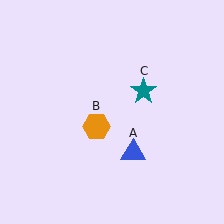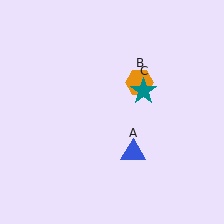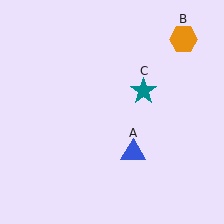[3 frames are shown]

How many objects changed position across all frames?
1 object changed position: orange hexagon (object B).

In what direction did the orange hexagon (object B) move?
The orange hexagon (object B) moved up and to the right.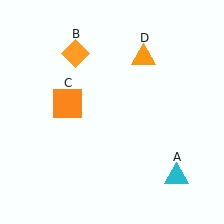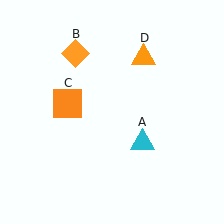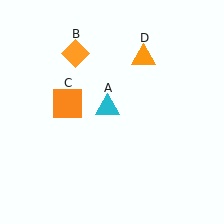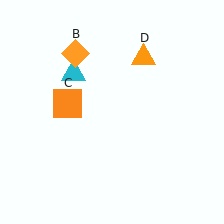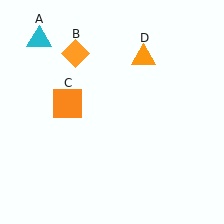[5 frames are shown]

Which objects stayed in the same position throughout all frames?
Orange diamond (object B) and orange square (object C) and orange triangle (object D) remained stationary.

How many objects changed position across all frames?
1 object changed position: cyan triangle (object A).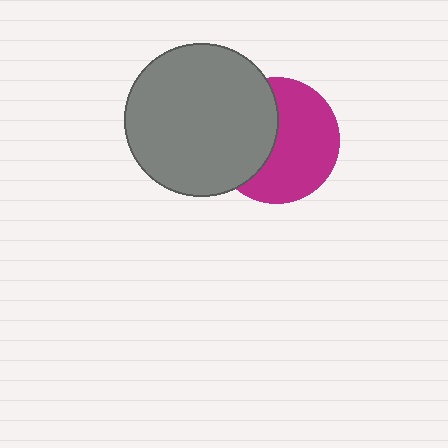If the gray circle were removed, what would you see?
You would see the complete magenta circle.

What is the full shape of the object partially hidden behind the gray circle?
The partially hidden object is a magenta circle.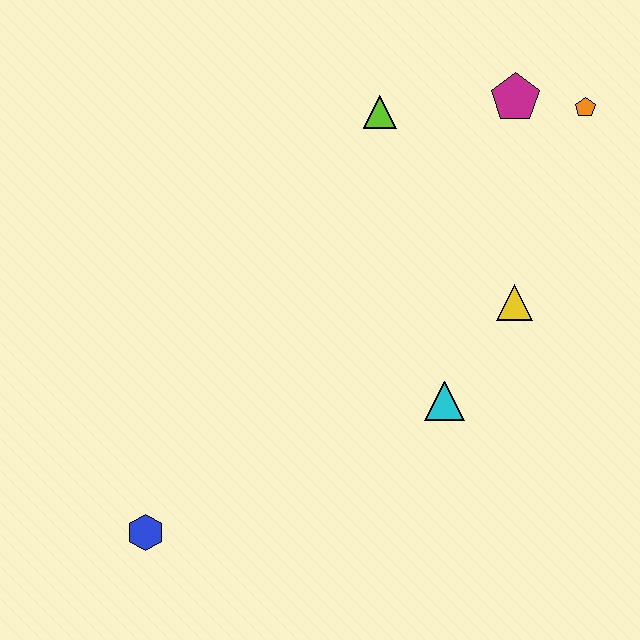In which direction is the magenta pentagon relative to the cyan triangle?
The magenta pentagon is above the cyan triangle.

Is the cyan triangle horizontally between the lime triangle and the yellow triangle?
Yes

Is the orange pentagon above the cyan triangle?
Yes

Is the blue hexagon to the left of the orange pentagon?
Yes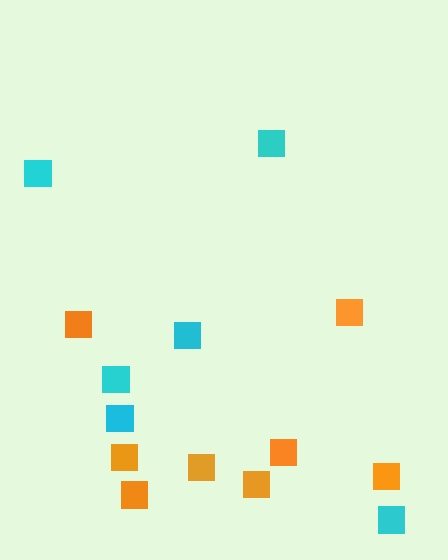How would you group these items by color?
There are 2 groups: one group of cyan squares (6) and one group of orange squares (8).